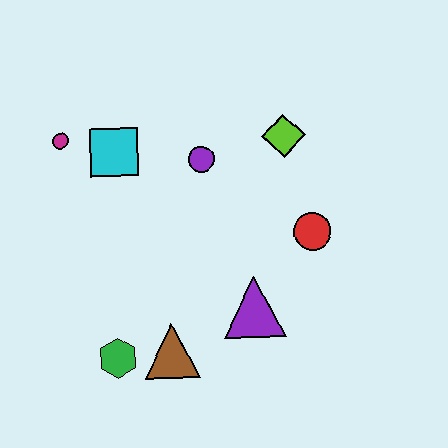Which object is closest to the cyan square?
The magenta circle is closest to the cyan square.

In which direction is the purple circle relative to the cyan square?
The purple circle is to the right of the cyan square.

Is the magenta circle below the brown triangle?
No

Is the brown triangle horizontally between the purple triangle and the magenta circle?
Yes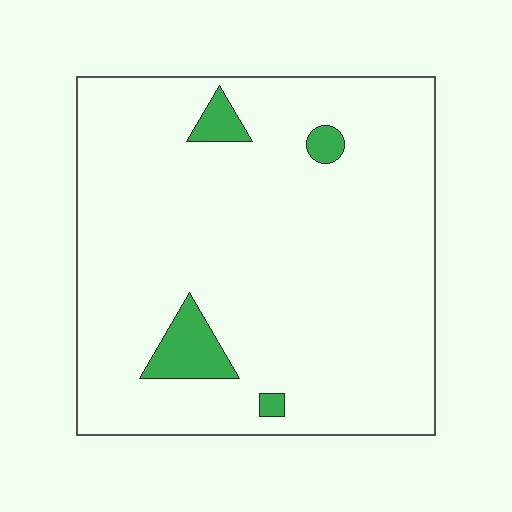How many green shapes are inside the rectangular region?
4.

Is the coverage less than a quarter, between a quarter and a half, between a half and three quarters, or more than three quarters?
Less than a quarter.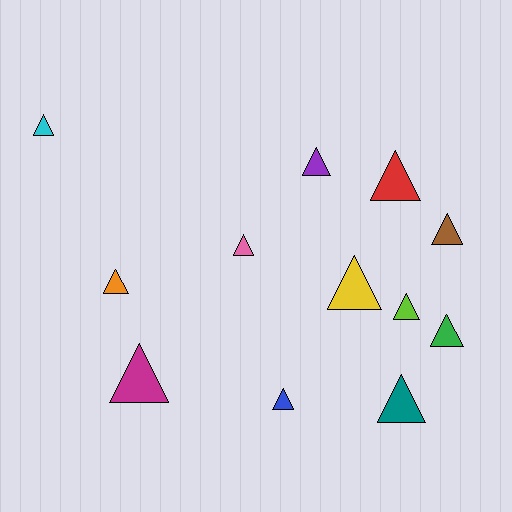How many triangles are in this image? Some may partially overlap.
There are 12 triangles.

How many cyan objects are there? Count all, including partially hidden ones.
There is 1 cyan object.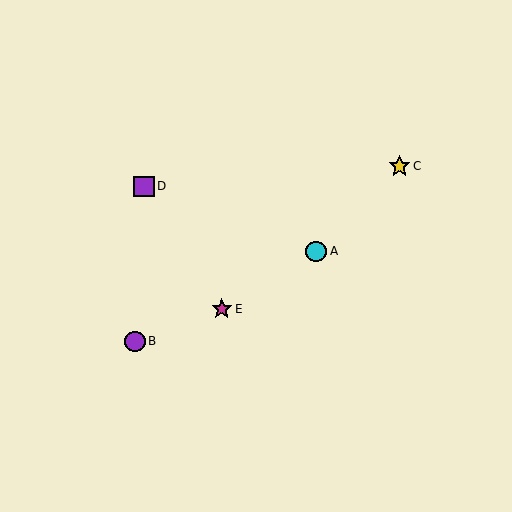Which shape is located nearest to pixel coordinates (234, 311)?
The magenta star (labeled E) at (222, 309) is nearest to that location.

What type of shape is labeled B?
Shape B is a purple circle.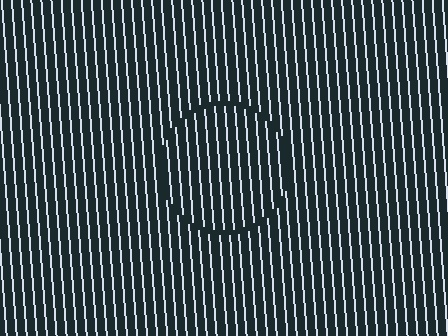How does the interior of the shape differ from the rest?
The interior of the shape contains the same grating, shifted by half a period — the contour is defined by the phase discontinuity where line-ends from the inner and outer gratings abut.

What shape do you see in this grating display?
An illusory circle. The interior of the shape contains the same grating, shifted by half a period — the contour is defined by the phase discontinuity where line-ends from the inner and outer gratings abut.